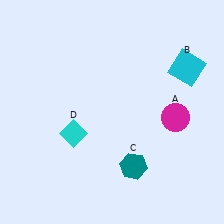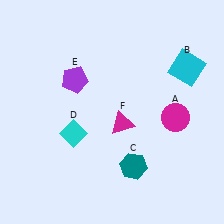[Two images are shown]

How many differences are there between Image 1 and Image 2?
There are 2 differences between the two images.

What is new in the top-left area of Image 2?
A purple pentagon (E) was added in the top-left area of Image 2.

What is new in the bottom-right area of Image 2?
A magenta triangle (F) was added in the bottom-right area of Image 2.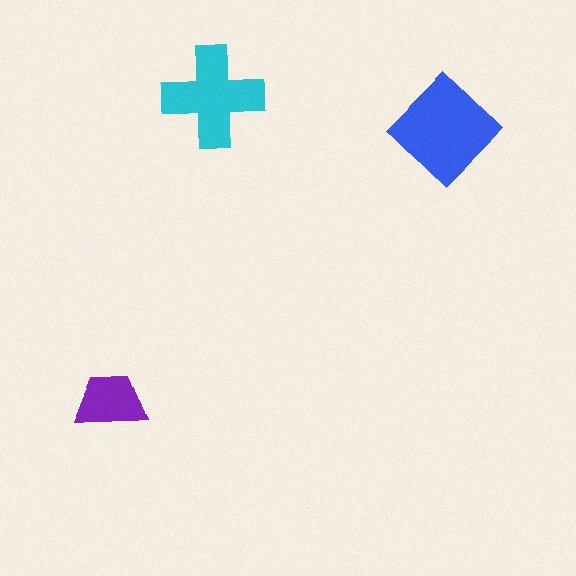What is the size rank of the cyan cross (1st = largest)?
2nd.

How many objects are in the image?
There are 3 objects in the image.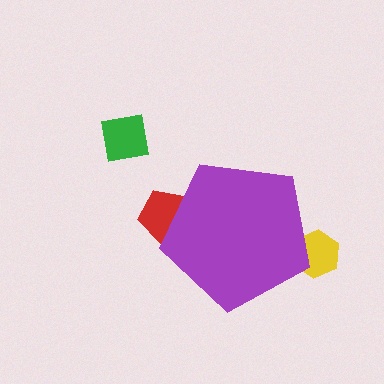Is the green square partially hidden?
No, the green square is fully visible.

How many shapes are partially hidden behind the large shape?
2 shapes are partially hidden.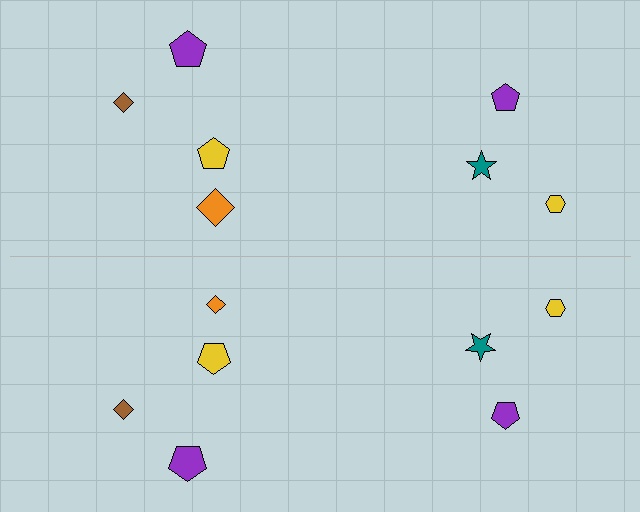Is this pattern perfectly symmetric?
No, the pattern is not perfectly symmetric. The orange diamond on the bottom side has a different size than its mirror counterpart.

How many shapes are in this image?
There are 14 shapes in this image.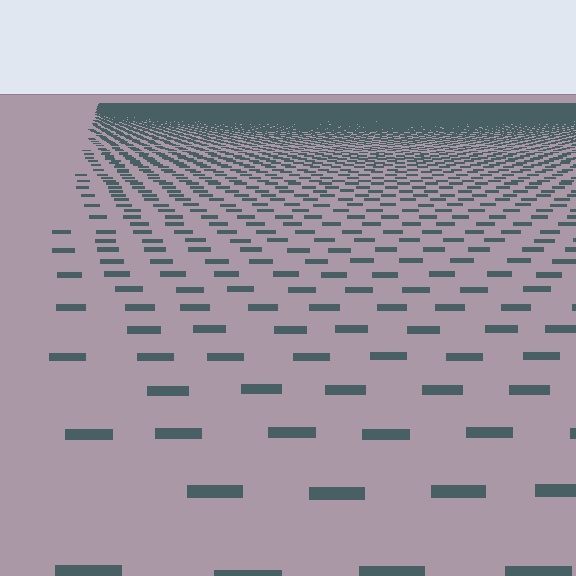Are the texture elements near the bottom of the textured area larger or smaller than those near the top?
Larger. Near the bottom, elements are closer to the viewer and appear at a bigger on-screen size.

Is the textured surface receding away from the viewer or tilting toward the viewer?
The surface is receding away from the viewer. Texture elements get smaller and denser toward the top.